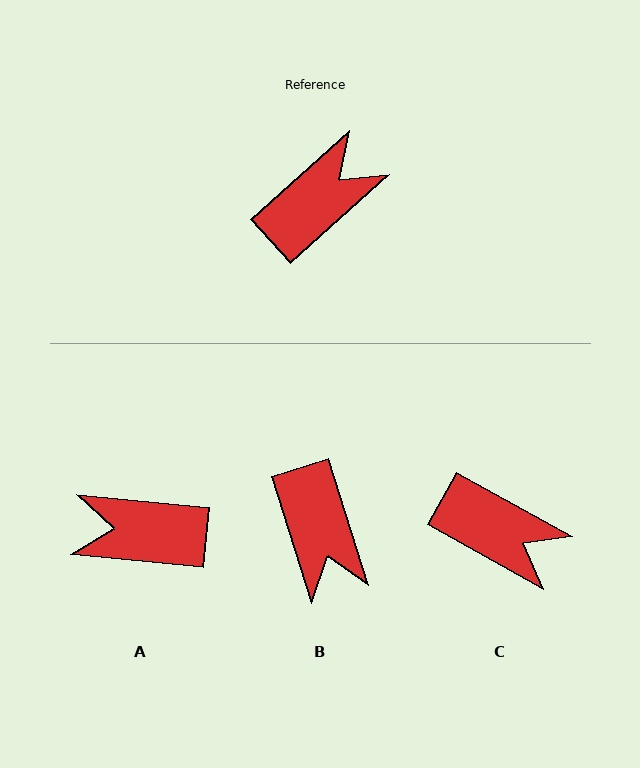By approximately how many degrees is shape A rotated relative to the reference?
Approximately 132 degrees counter-clockwise.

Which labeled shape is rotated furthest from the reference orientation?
A, about 132 degrees away.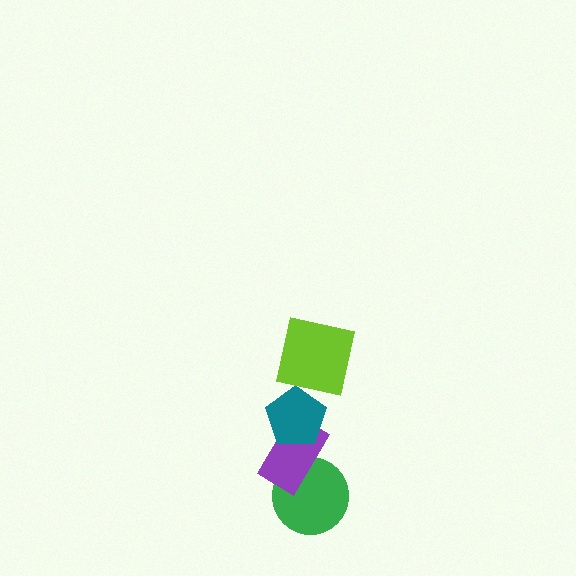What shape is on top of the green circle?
The purple rectangle is on top of the green circle.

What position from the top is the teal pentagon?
The teal pentagon is 2nd from the top.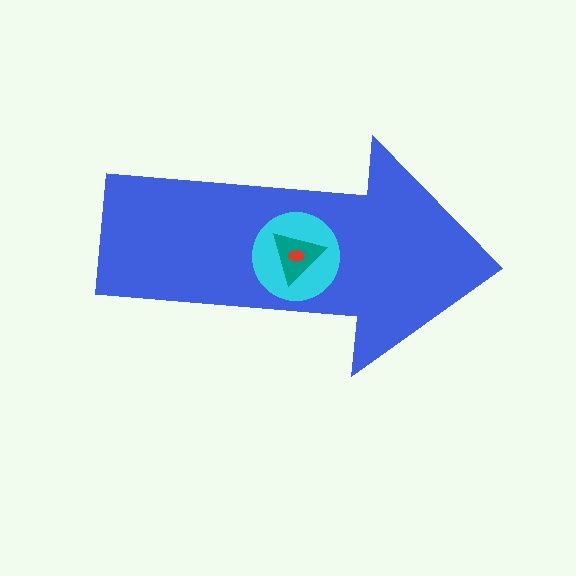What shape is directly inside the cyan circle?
The teal triangle.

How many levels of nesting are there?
4.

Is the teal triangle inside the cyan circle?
Yes.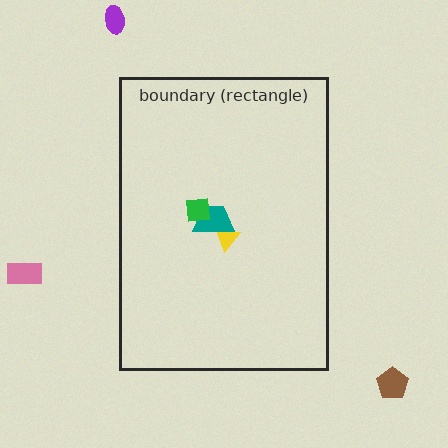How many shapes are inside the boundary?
3 inside, 3 outside.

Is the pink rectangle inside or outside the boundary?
Outside.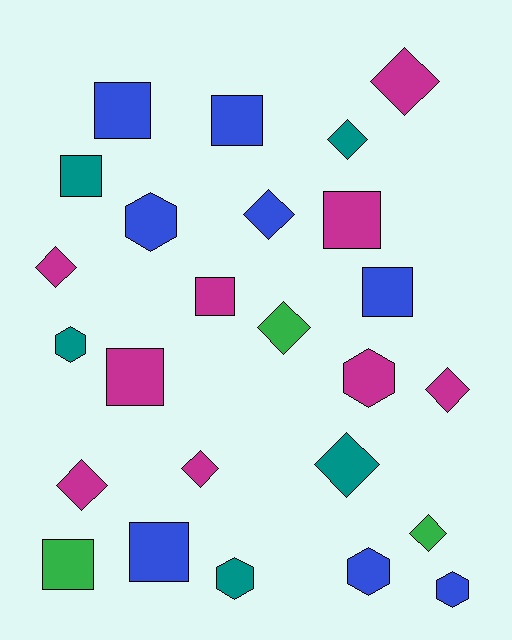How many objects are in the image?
There are 25 objects.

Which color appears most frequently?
Magenta, with 9 objects.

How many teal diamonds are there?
There are 2 teal diamonds.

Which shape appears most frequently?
Diamond, with 10 objects.